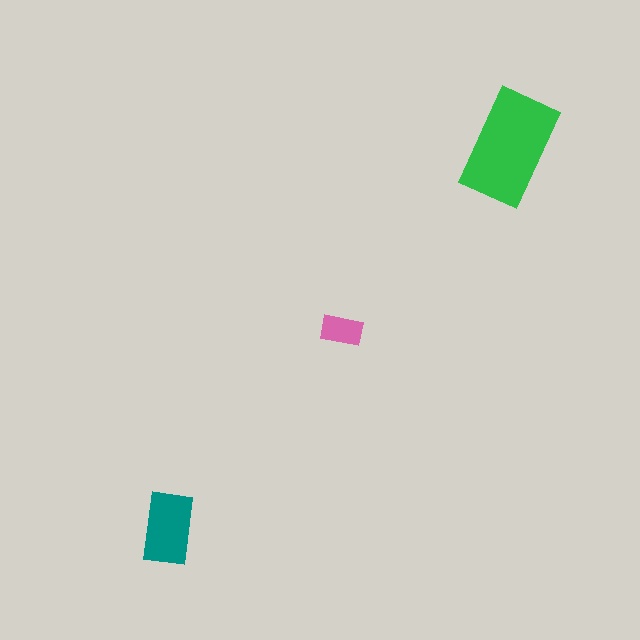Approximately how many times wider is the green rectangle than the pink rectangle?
About 2.5 times wider.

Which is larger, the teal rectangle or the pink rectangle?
The teal one.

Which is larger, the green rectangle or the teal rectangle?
The green one.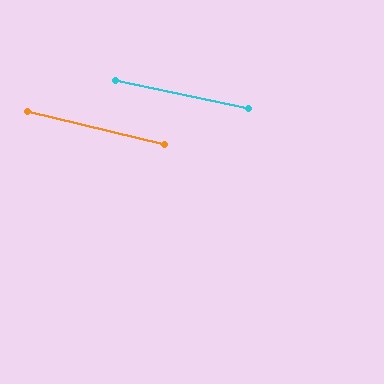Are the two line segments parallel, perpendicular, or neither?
Parallel — their directions differ by only 1.7°.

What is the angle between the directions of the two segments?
Approximately 2 degrees.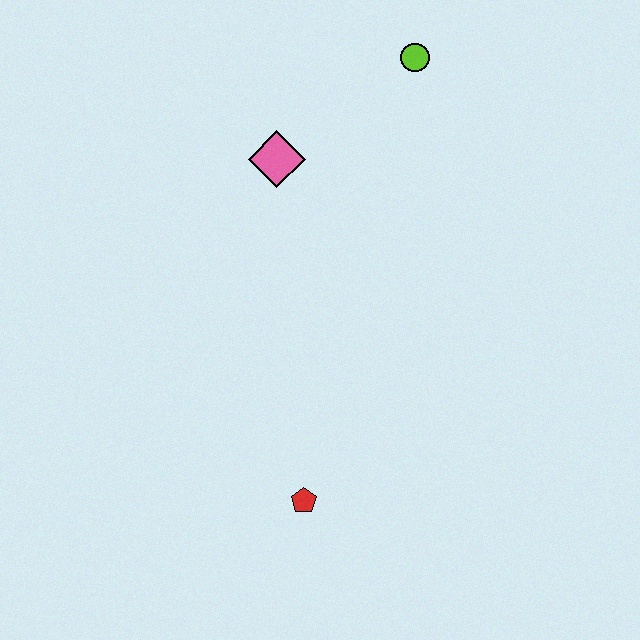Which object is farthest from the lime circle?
The red pentagon is farthest from the lime circle.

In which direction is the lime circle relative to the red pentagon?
The lime circle is above the red pentagon.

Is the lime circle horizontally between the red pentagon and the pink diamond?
No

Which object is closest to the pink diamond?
The lime circle is closest to the pink diamond.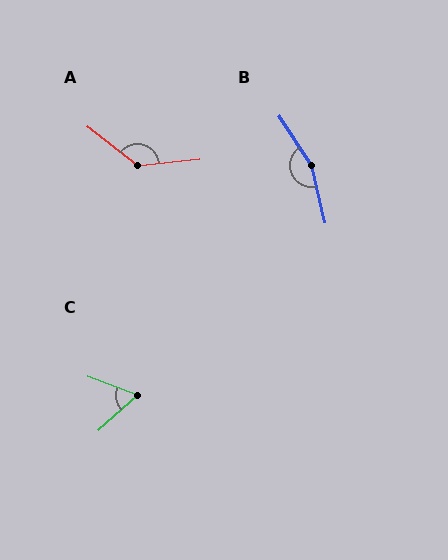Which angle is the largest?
B, at approximately 159 degrees.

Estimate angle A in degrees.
Approximately 136 degrees.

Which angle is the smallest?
C, at approximately 62 degrees.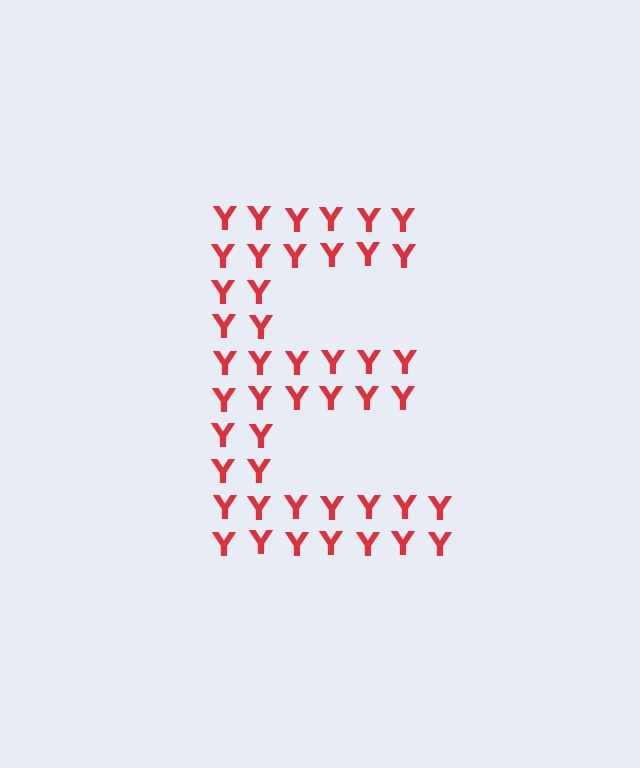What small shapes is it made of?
It is made of small letter Y's.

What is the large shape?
The large shape is the letter E.